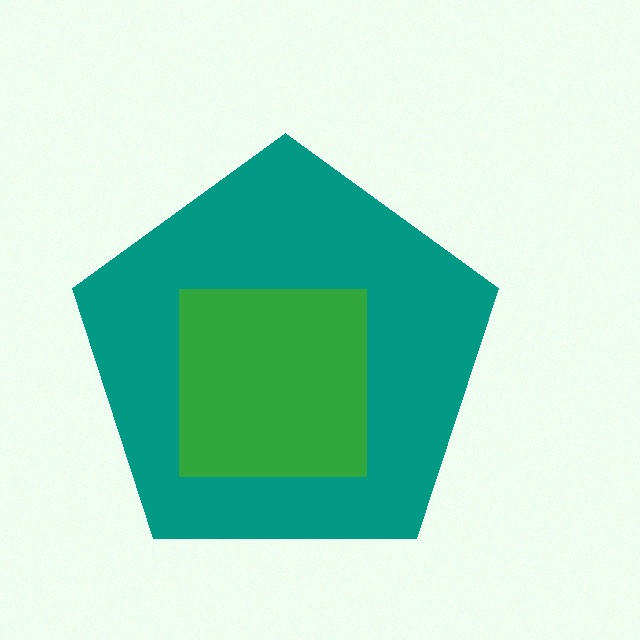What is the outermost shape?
The teal pentagon.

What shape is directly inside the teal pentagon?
The green square.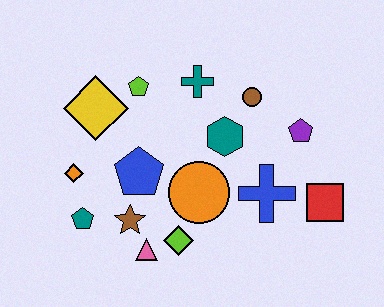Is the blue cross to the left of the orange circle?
No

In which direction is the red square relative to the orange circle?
The red square is to the right of the orange circle.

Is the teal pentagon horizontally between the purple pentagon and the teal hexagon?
No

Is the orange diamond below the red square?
No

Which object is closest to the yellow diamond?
The lime pentagon is closest to the yellow diamond.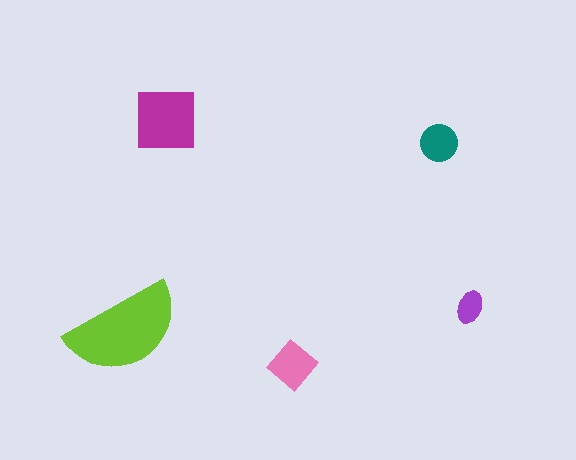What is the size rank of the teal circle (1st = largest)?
4th.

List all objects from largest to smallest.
The lime semicircle, the magenta square, the pink diamond, the teal circle, the purple ellipse.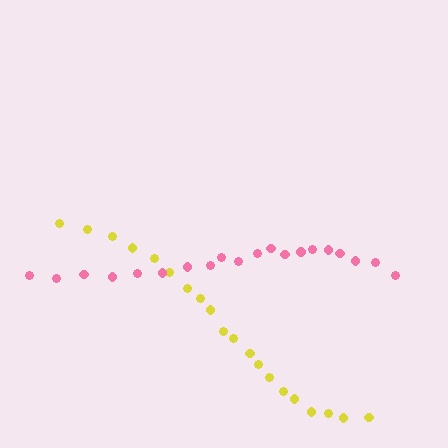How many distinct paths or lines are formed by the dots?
There are 2 distinct paths.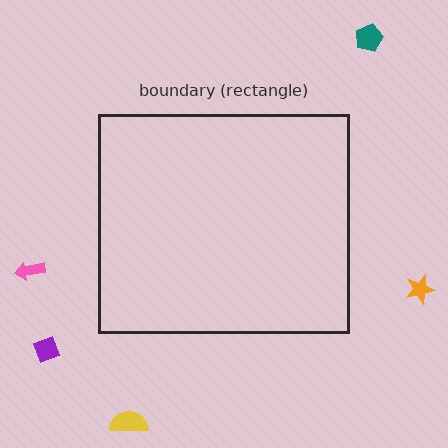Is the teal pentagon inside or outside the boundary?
Outside.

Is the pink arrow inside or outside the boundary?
Outside.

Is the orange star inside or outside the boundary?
Outside.